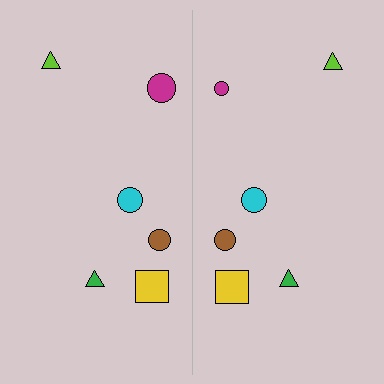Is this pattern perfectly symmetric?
No, the pattern is not perfectly symmetric. The magenta circle on the right side has a different size than its mirror counterpart.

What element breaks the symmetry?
The magenta circle on the right side has a different size than its mirror counterpart.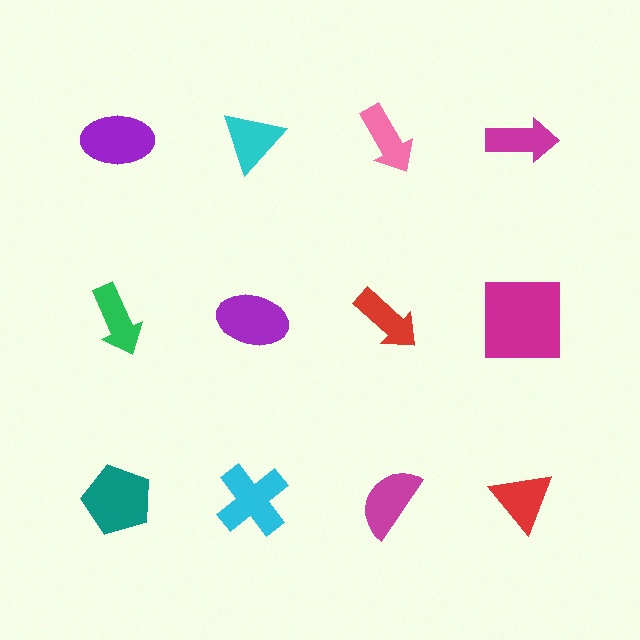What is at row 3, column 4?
A red triangle.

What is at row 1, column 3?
A pink arrow.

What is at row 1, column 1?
A purple ellipse.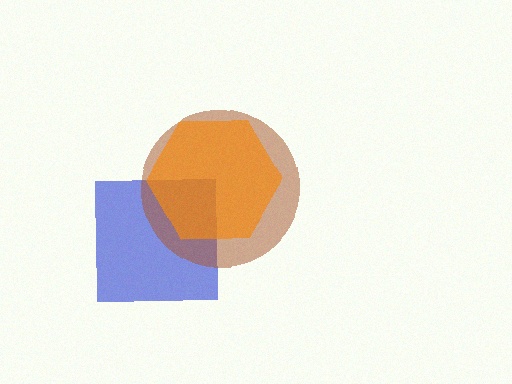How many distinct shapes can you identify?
There are 3 distinct shapes: a blue square, a brown circle, an orange hexagon.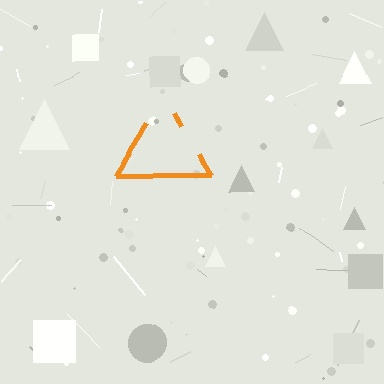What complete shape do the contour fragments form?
The contour fragments form a triangle.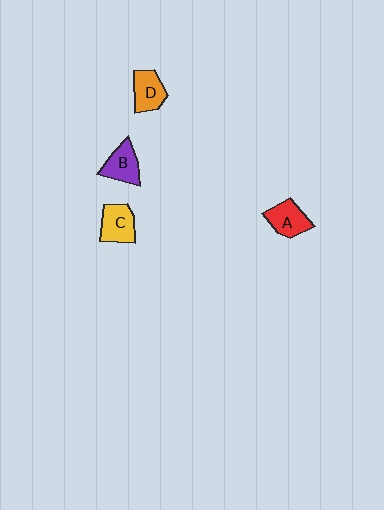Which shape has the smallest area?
Shape D (orange).